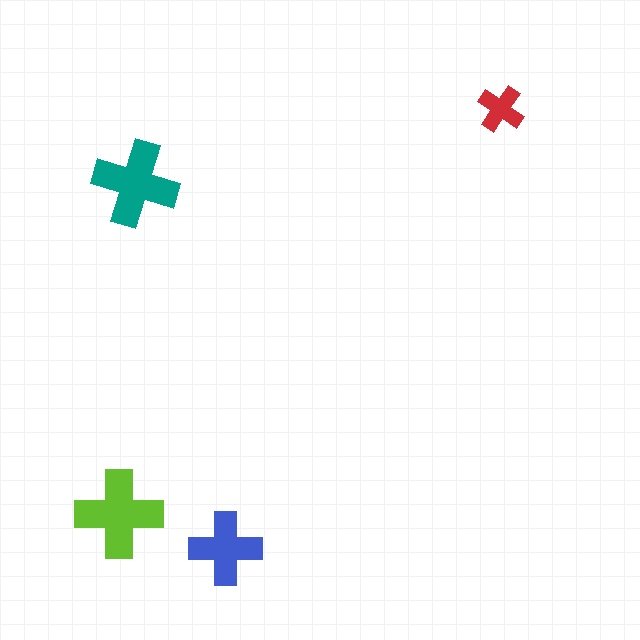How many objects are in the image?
There are 4 objects in the image.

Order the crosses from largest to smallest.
the lime one, the teal one, the blue one, the red one.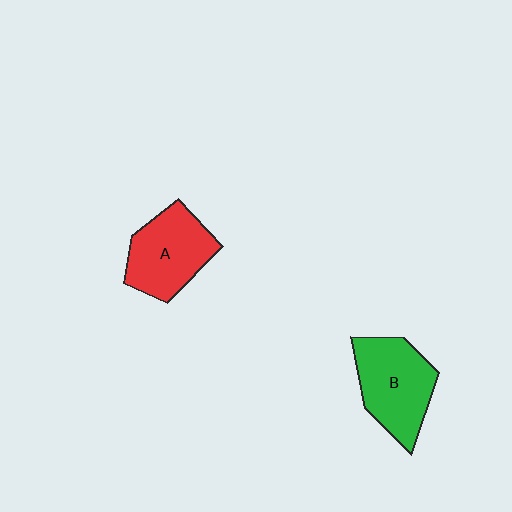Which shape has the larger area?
Shape B (green).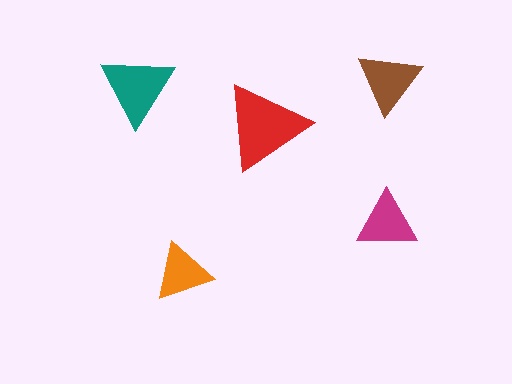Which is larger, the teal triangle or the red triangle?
The red one.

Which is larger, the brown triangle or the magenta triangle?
The brown one.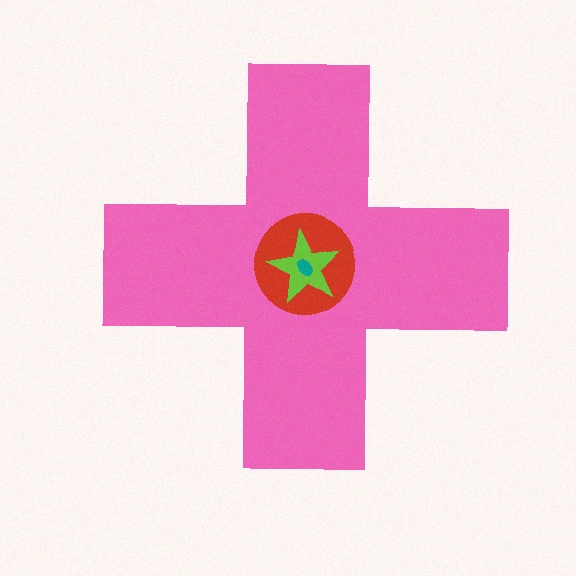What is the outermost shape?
The pink cross.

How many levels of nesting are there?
4.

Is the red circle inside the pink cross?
Yes.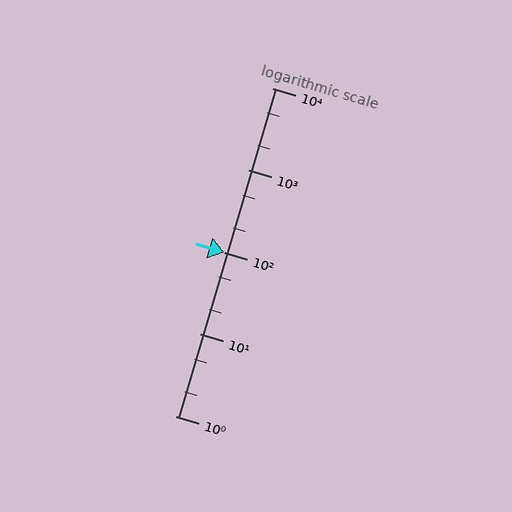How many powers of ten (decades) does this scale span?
The scale spans 4 decades, from 1 to 10000.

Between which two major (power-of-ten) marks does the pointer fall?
The pointer is between 100 and 1000.